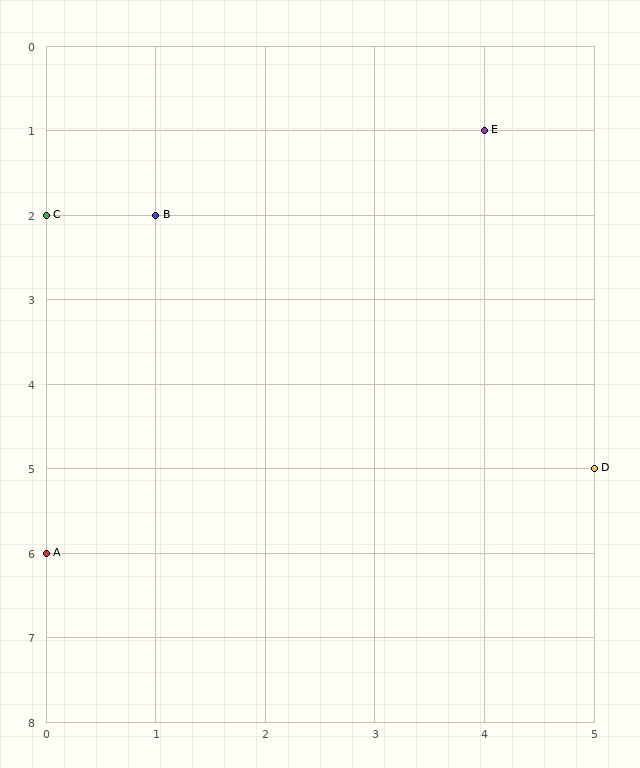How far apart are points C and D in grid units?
Points C and D are 5 columns and 3 rows apart (about 5.8 grid units diagonally).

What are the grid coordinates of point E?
Point E is at grid coordinates (4, 1).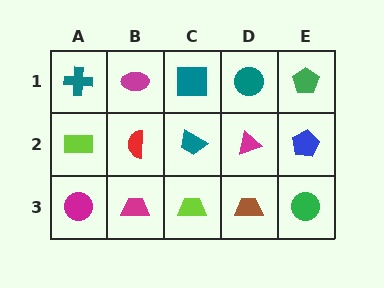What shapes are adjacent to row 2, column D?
A teal circle (row 1, column D), a brown trapezoid (row 3, column D), a teal trapezoid (row 2, column C), a blue pentagon (row 2, column E).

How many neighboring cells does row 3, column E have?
2.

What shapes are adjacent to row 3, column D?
A magenta triangle (row 2, column D), a lime trapezoid (row 3, column C), a green circle (row 3, column E).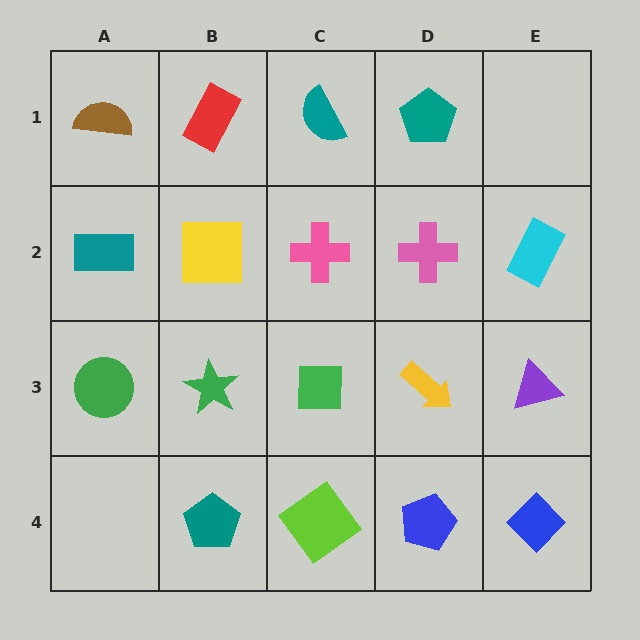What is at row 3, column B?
A green star.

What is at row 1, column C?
A teal semicircle.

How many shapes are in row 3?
5 shapes.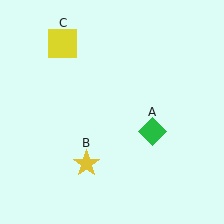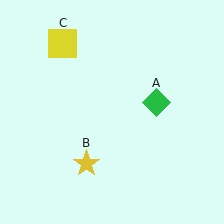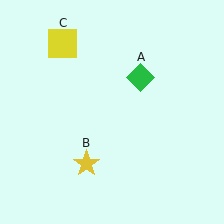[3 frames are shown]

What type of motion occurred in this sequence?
The green diamond (object A) rotated counterclockwise around the center of the scene.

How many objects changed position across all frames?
1 object changed position: green diamond (object A).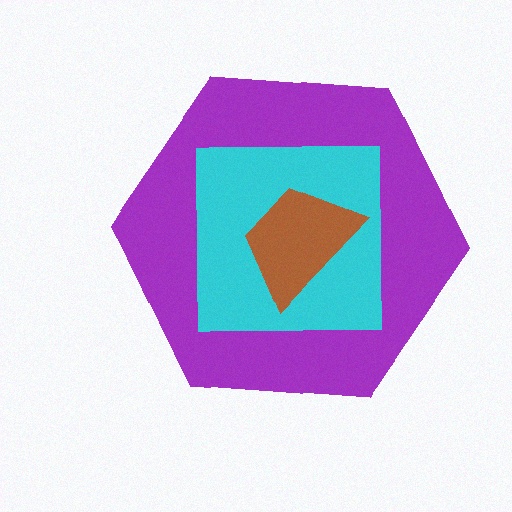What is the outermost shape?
The purple hexagon.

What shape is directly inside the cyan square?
The brown trapezoid.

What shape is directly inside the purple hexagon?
The cyan square.